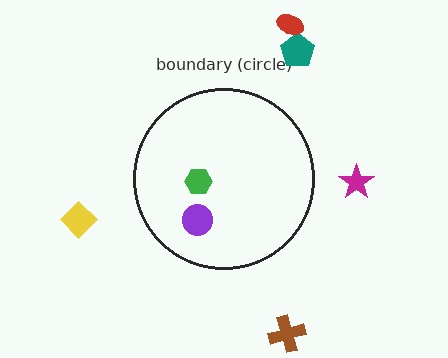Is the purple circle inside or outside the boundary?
Inside.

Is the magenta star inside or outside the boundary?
Outside.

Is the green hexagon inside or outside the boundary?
Inside.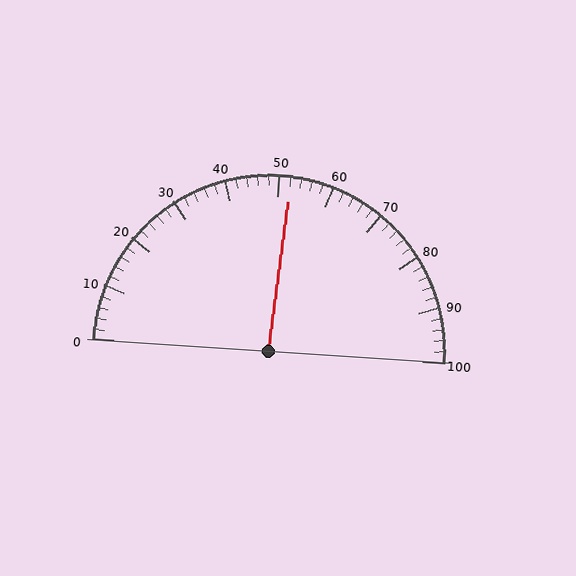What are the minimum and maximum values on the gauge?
The gauge ranges from 0 to 100.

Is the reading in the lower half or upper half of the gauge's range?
The reading is in the upper half of the range (0 to 100).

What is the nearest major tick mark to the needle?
The nearest major tick mark is 50.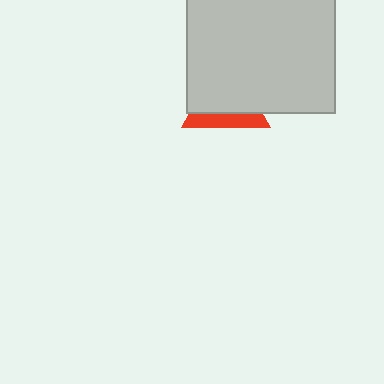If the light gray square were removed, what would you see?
You would see the complete red triangle.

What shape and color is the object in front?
The object in front is a light gray square.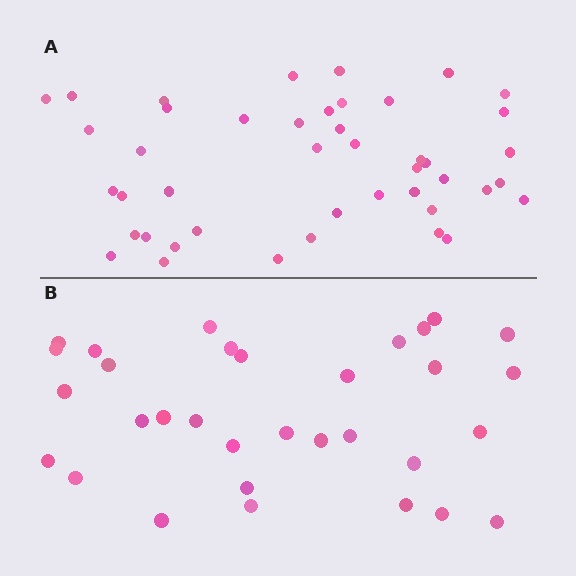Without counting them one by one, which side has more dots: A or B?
Region A (the top region) has more dots.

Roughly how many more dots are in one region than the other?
Region A has roughly 12 or so more dots than region B.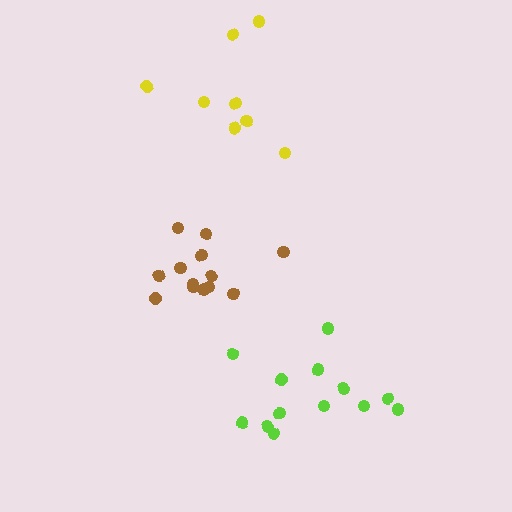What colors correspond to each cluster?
The clusters are colored: lime, brown, yellow.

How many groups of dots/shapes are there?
There are 3 groups.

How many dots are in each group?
Group 1: 13 dots, Group 2: 13 dots, Group 3: 8 dots (34 total).